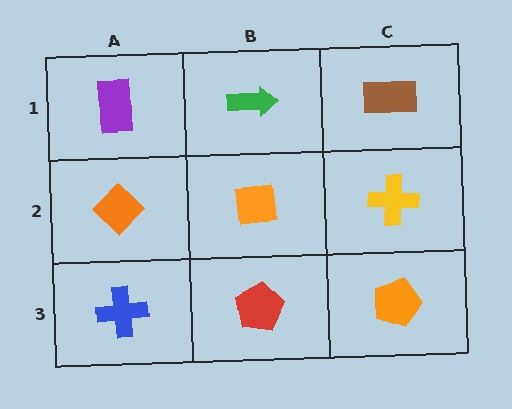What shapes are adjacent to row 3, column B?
An orange square (row 2, column B), a blue cross (row 3, column A), an orange pentagon (row 3, column C).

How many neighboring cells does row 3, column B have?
3.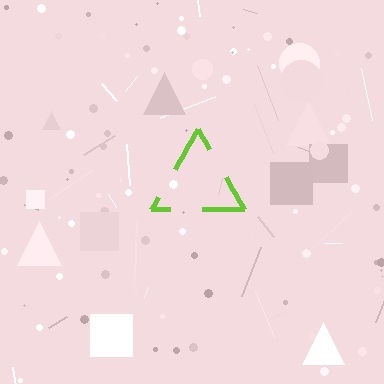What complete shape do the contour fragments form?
The contour fragments form a triangle.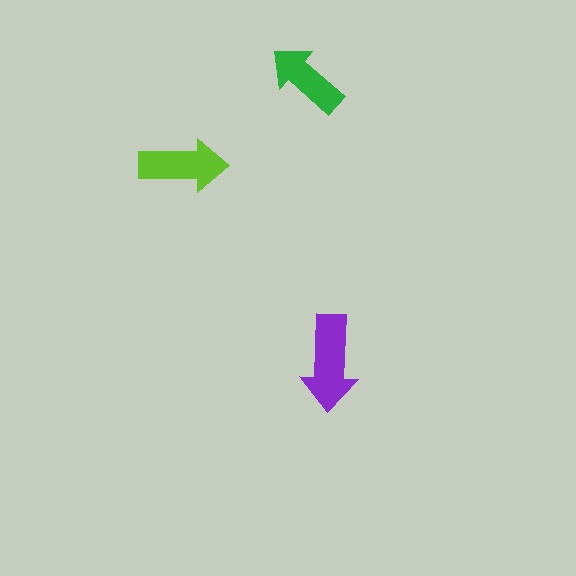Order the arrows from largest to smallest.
the purple one, the lime one, the green one.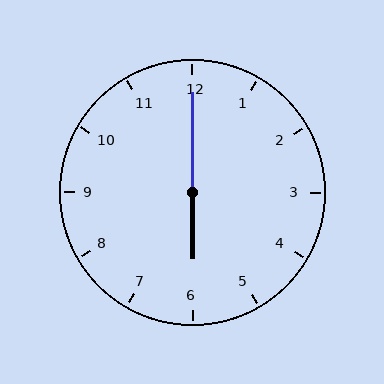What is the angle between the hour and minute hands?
Approximately 180 degrees.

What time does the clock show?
6:00.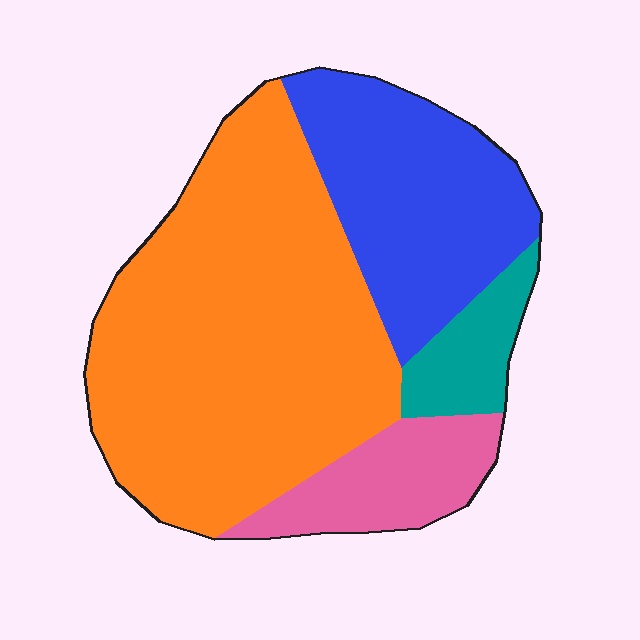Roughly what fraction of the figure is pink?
Pink covers 12% of the figure.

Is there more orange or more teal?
Orange.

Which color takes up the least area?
Teal, at roughly 10%.